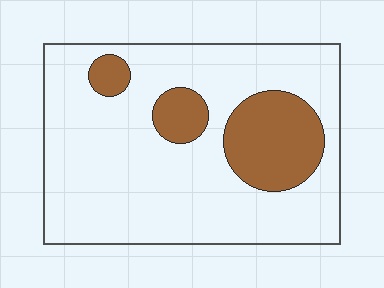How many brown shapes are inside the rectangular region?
3.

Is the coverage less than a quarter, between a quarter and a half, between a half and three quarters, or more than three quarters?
Less than a quarter.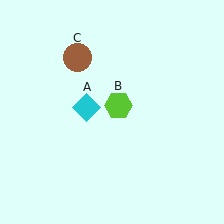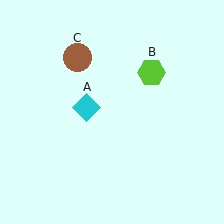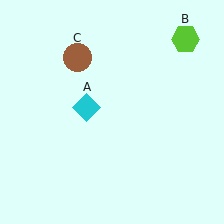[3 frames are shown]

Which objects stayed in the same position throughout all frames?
Cyan diamond (object A) and brown circle (object C) remained stationary.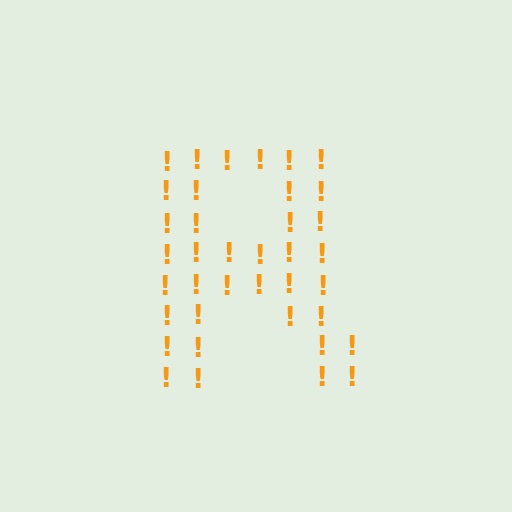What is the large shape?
The large shape is the letter R.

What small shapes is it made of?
It is made of small exclamation marks.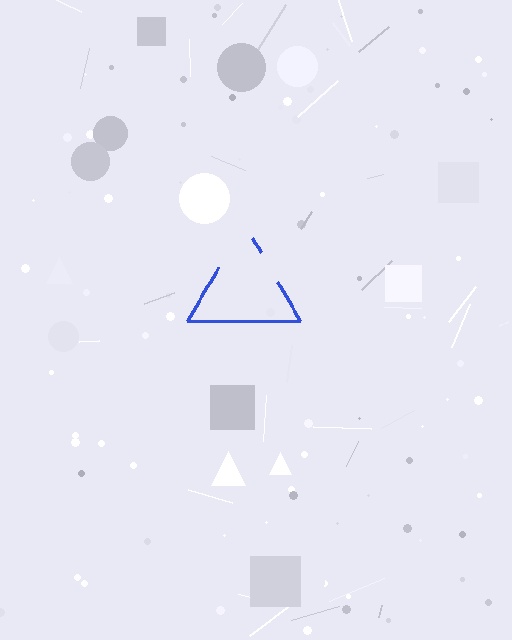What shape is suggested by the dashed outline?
The dashed outline suggests a triangle.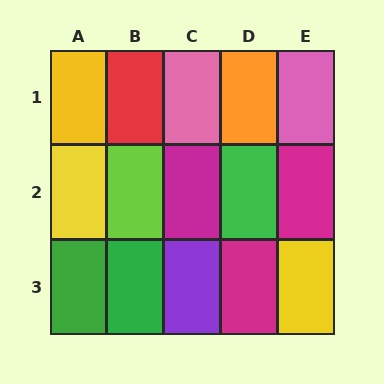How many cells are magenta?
3 cells are magenta.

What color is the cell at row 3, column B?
Green.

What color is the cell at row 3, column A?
Green.